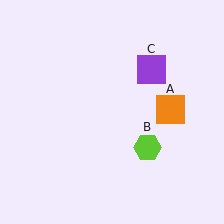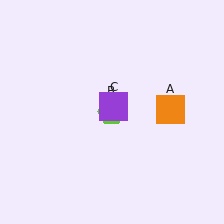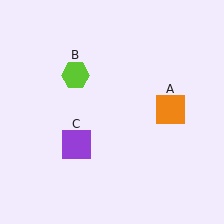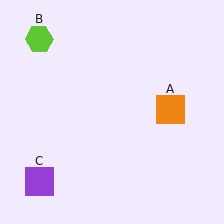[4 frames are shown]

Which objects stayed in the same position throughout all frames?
Orange square (object A) remained stationary.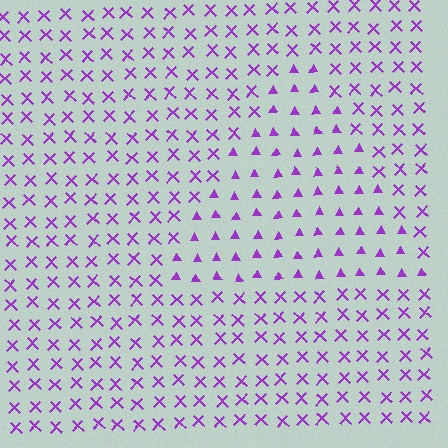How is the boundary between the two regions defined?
The boundary is defined by a change in element shape: triangles inside vs. X marks outside. All elements share the same color and spacing.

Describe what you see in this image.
The image is filled with small purple elements arranged in a uniform grid. A triangle-shaped region contains triangles, while the surrounding area contains X marks. The boundary is defined purely by the change in element shape.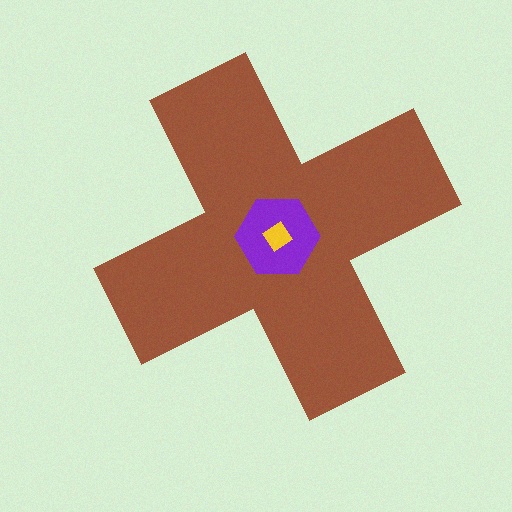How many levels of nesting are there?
3.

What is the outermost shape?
The brown cross.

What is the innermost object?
The yellow diamond.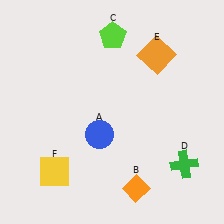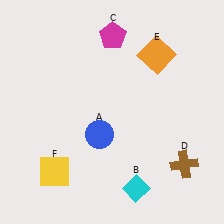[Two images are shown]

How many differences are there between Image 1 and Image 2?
There are 3 differences between the two images.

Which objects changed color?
B changed from orange to cyan. C changed from lime to magenta. D changed from green to brown.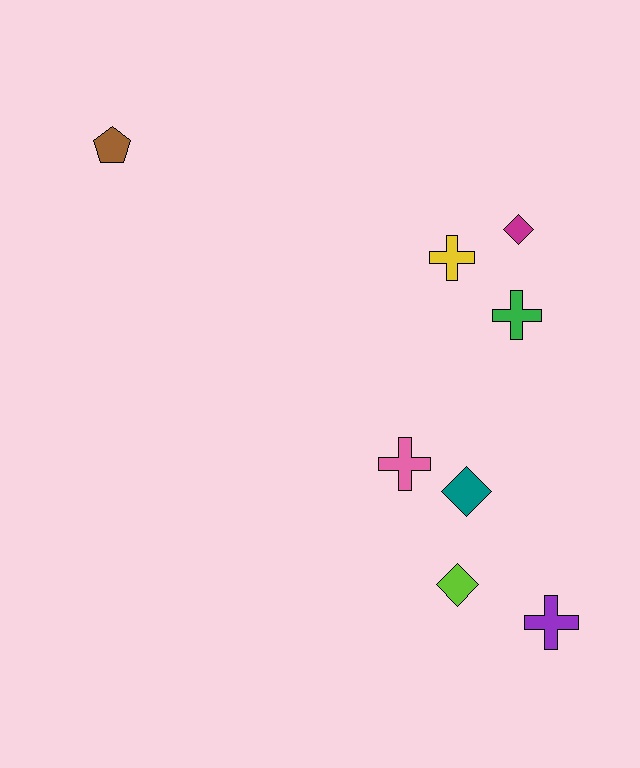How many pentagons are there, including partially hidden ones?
There is 1 pentagon.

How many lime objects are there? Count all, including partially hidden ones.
There is 1 lime object.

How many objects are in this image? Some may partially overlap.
There are 8 objects.